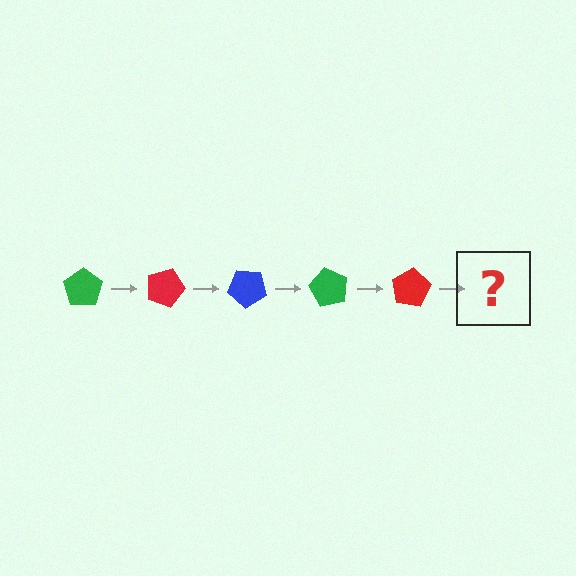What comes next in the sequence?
The next element should be a blue pentagon, rotated 100 degrees from the start.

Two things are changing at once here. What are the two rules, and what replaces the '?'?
The two rules are that it rotates 20 degrees each step and the color cycles through green, red, and blue. The '?' should be a blue pentagon, rotated 100 degrees from the start.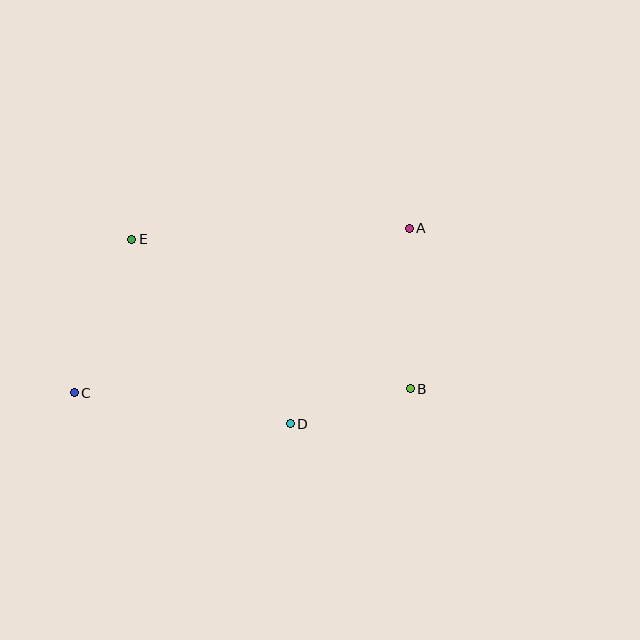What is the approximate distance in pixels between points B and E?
The distance between B and E is approximately 316 pixels.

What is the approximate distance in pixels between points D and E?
The distance between D and E is approximately 243 pixels.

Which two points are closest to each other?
Points B and D are closest to each other.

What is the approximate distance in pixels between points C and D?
The distance between C and D is approximately 218 pixels.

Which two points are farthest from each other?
Points A and C are farthest from each other.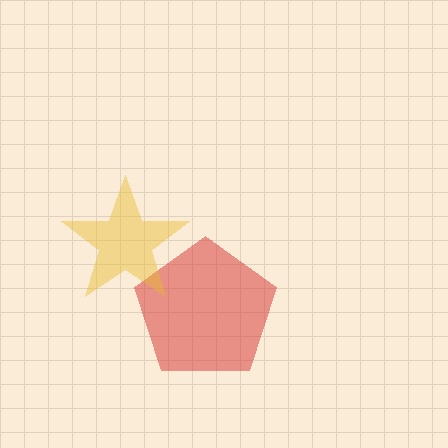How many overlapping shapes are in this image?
There are 2 overlapping shapes in the image.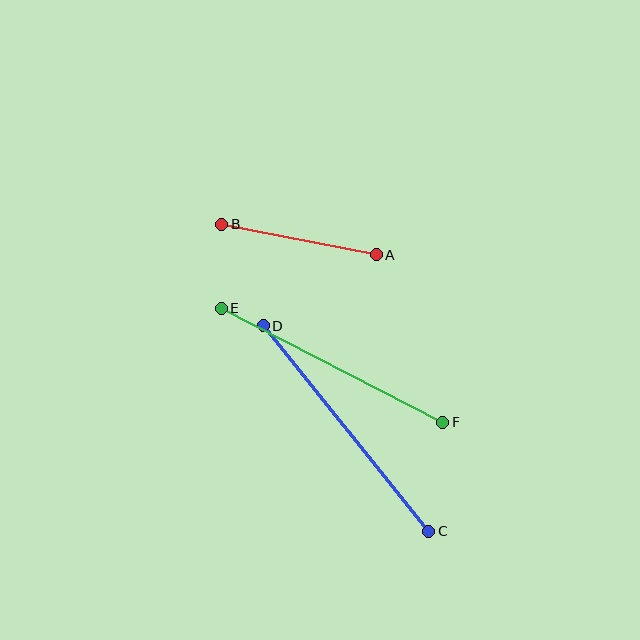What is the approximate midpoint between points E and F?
The midpoint is at approximately (332, 365) pixels.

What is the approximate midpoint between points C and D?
The midpoint is at approximately (346, 429) pixels.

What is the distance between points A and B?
The distance is approximately 157 pixels.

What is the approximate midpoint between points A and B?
The midpoint is at approximately (299, 239) pixels.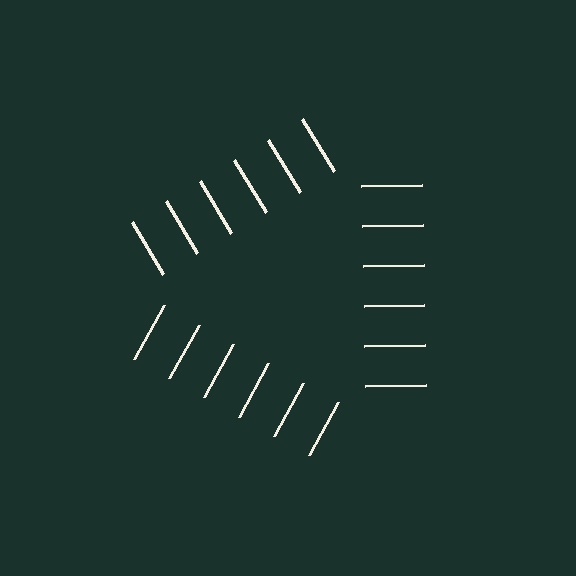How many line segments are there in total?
18 — 6 along each of the 3 edges.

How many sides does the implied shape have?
3 sides — the line-ends trace a triangle.